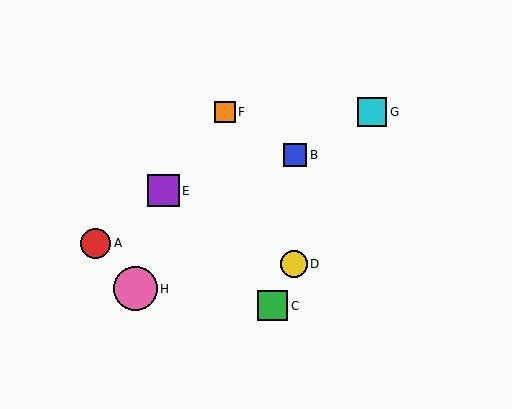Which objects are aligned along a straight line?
Objects C, D, G are aligned along a straight line.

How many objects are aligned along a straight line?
3 objects (C, D, G) are aligned along a straight line.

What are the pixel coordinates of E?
Object E is at (163, 191).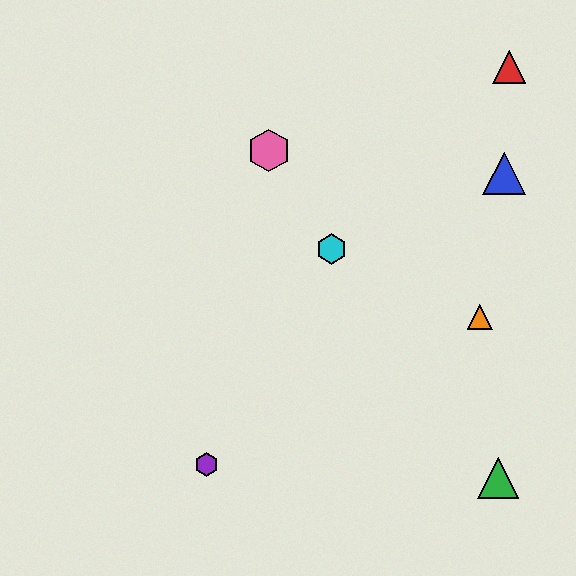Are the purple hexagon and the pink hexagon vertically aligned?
No, the purple hexagon is at x≈206 and the pink hexagon is at x≈269.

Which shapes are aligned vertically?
The yellow hexagon, the purple hexagon are aligned vertically.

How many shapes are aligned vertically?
2 shapes (the yellow hexagon, the purple hexagon) are aligned vertically.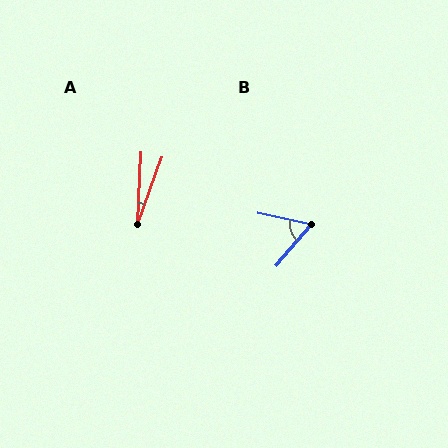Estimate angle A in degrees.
Approximately 17 degrees.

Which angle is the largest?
B, at approximately 62 degrees.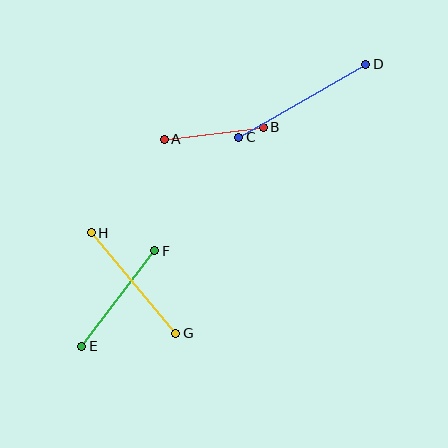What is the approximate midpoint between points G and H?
The midpoint is at approximately (133, 283) pixels.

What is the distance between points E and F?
The distance is approximately 120 pixels.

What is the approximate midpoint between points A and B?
The midpoint is at approximately (214, 133) pixels.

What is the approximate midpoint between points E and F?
The midpoint is at approximately (118, 299) pixels.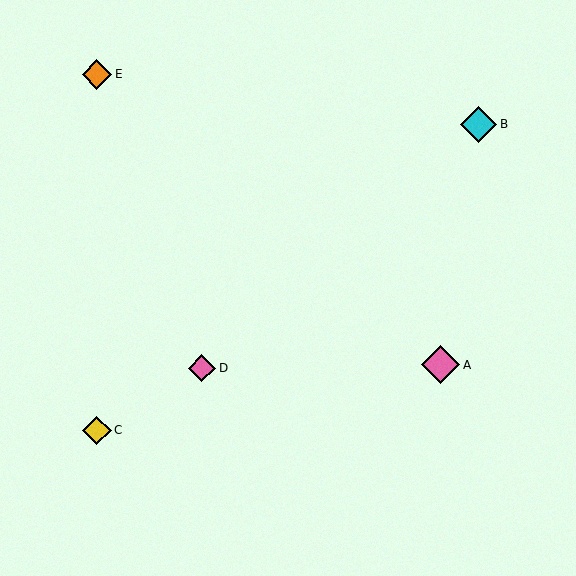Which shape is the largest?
The pink diamond (labeled A) is the largest.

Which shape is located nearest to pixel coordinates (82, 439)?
The yellow diamond (labeled C) at (97, 430) is nearest to that location.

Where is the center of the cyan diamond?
The center of the cyan diamond is at (479, 124).